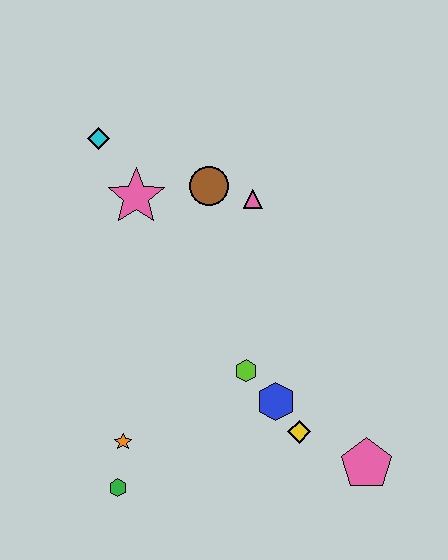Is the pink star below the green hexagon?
No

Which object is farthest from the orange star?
The cyan diamond is farthest from the orange star.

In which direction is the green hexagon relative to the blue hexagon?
The green hexagon is to the left of the blue hexagon.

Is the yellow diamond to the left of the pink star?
No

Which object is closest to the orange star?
The green hexagon is closest to the orange star.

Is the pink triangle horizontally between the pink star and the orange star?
No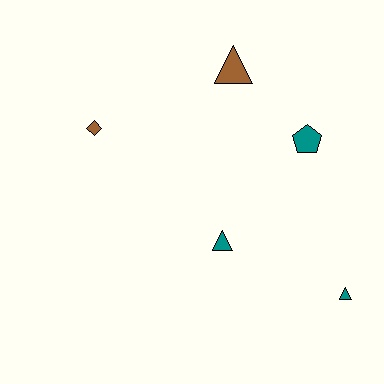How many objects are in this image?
There are 5 objects.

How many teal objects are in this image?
There are 3 teal objects.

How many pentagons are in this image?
There is 1 pentagon.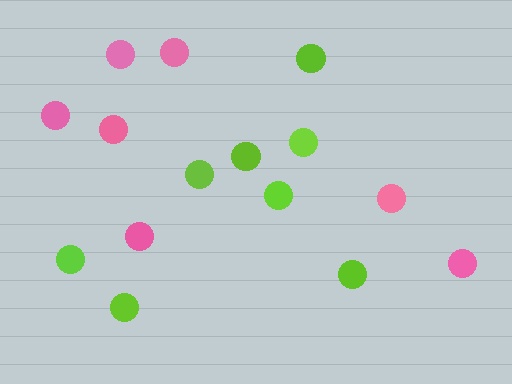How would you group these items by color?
There are 2 groups: one group of lime circles (8) and one group of pink circles (7).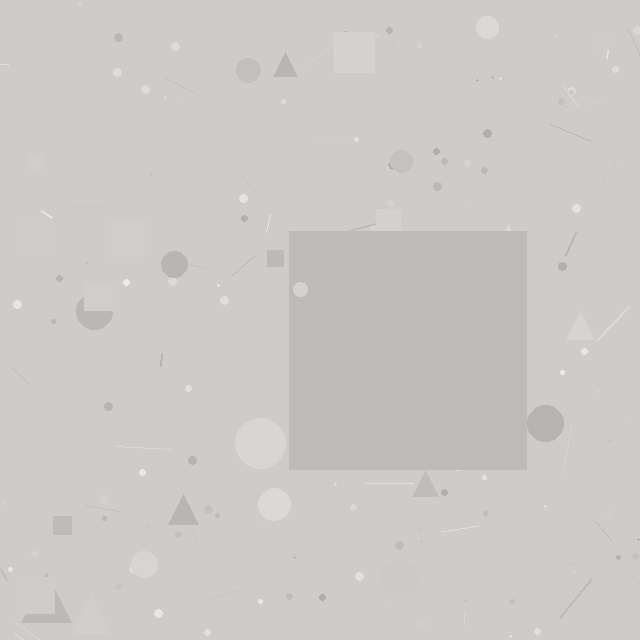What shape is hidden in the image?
A square is hidden in the image.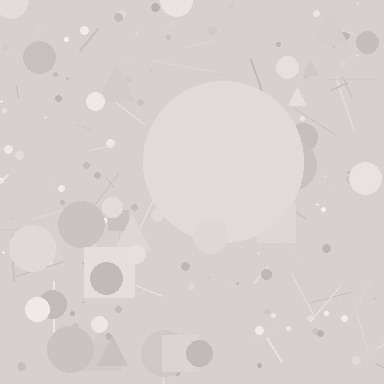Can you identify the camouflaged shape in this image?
The camouflaged shape is a circle.